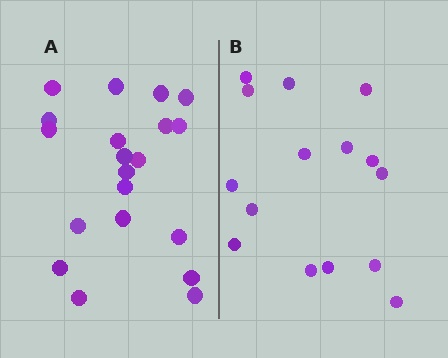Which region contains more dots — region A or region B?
Region A (the left region) has more dots.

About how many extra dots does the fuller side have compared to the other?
Region A has about 5 more dots than region B.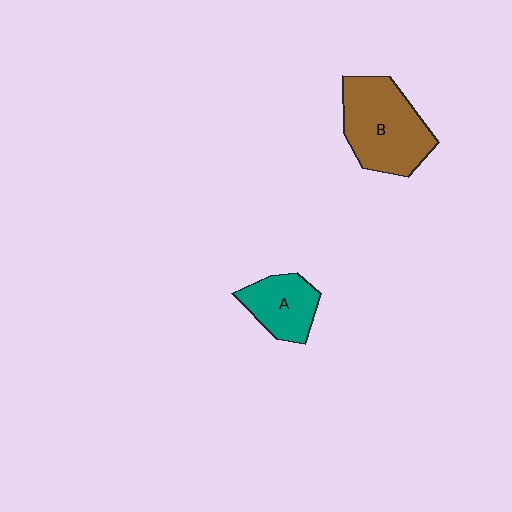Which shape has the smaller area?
Shape A (teal).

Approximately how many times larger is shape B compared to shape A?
Approximately 1.7 times.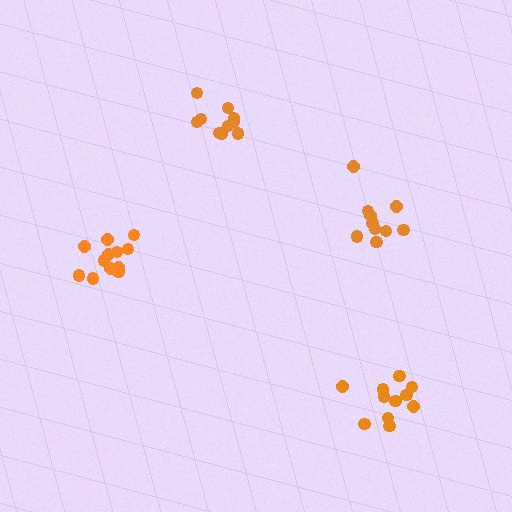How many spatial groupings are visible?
There are 4 spatial groupings.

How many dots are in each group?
Group 1: 13 dots, Group 2: 10 dots, Group 3: 11 dots, Group 4: 10 dots (44 total).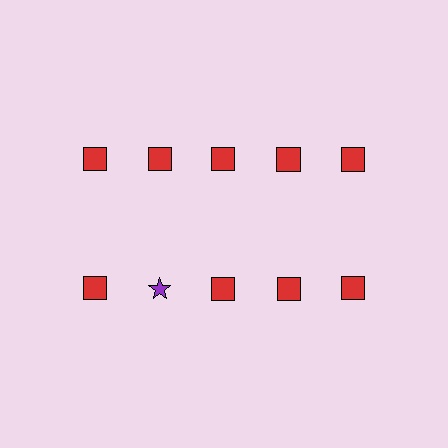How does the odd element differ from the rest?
It differs in both color (purple instead of red) and shape (star instead of square).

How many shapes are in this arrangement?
There are 10 shapes arranged in a grid pattern.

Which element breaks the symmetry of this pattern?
The purple star in the second row, second from left column breaks the symmetry. All other shapes are red squares.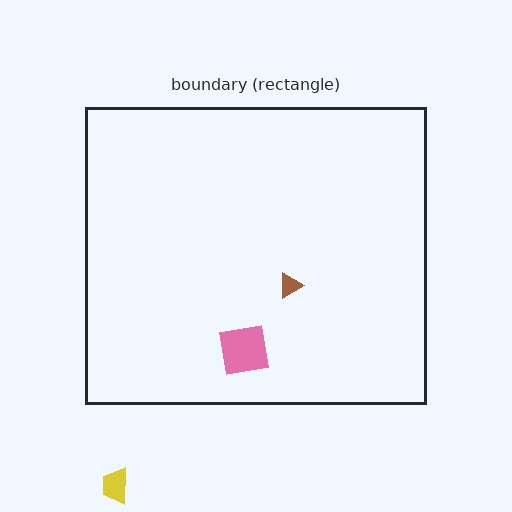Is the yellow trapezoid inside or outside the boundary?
Outside.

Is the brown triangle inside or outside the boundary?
Inside.